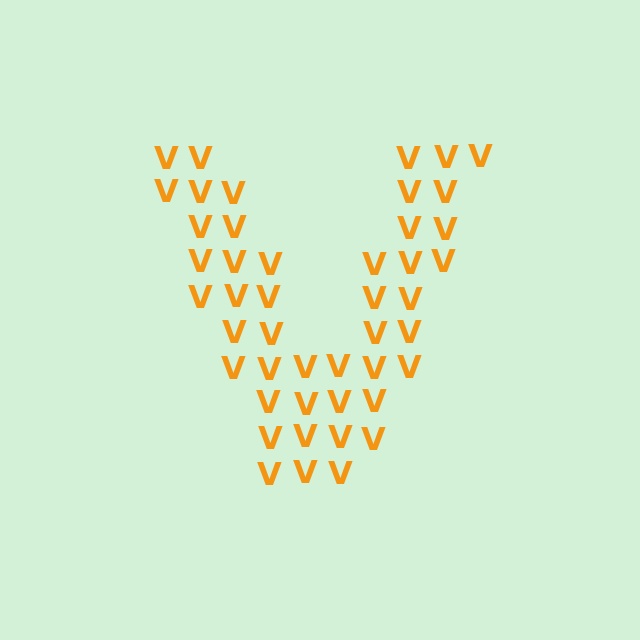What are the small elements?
The small elements are letter V's.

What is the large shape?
The large shape is the letter V.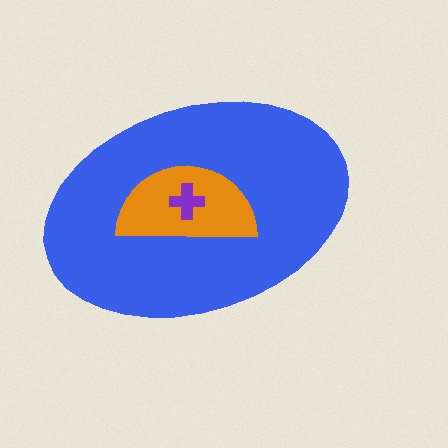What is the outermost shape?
The blue ellipse.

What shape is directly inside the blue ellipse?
The orange semicircle.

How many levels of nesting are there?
3.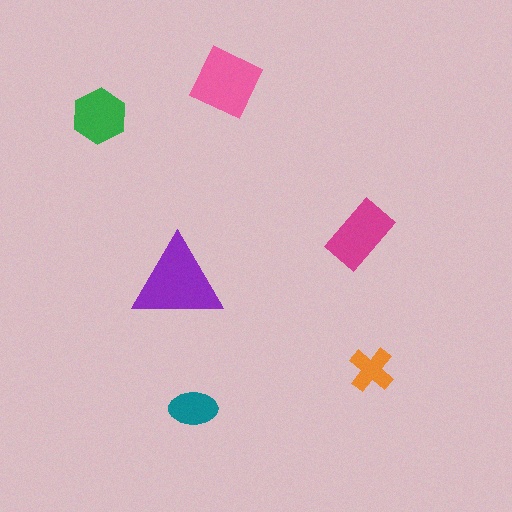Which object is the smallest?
The orange cross.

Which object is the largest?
The purple triangle.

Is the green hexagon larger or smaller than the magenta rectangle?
Smaller.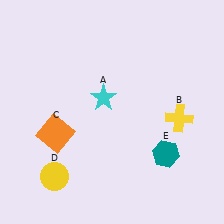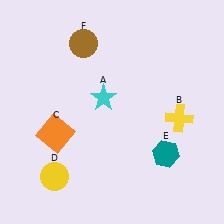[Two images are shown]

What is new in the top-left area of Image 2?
A brown circle (F) was added in the top-left area of Image 2.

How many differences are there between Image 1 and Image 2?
There is 1 difference between the two images.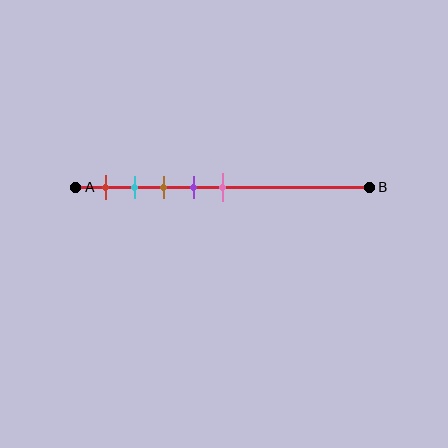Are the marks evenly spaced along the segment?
Yes, the marks are approximately evenly spaced.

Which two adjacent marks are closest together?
The cyan and brown marks are the closest adjacent pair.